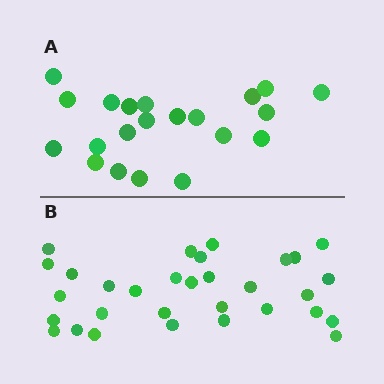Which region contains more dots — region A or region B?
Region B (the bottom region) has more dots.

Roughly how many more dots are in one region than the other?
Region B has roughly 10 or so more dots than region A.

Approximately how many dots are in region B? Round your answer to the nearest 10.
About 30 dots. (The exact count is 31, which rounds to 30.)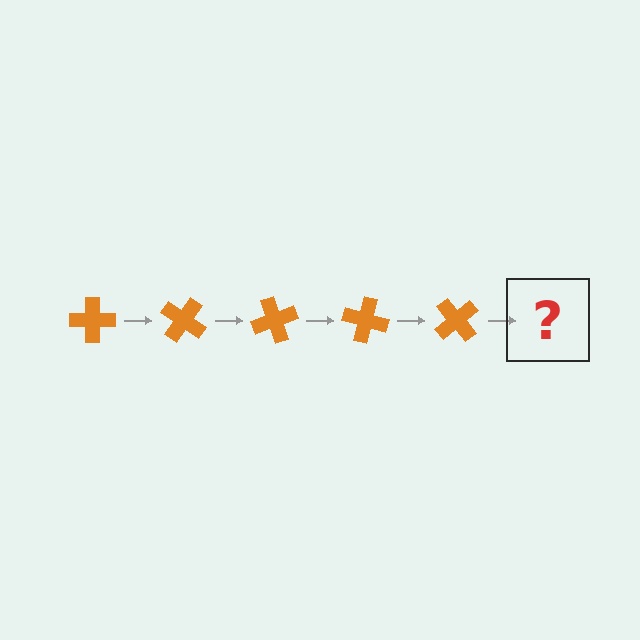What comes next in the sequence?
The next element should be an orange cross rotated 175 degrees.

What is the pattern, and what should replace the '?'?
The pattern is that the cross rotates 35 degrees each step. The '?' should be an orange cross rotated 175 degrees.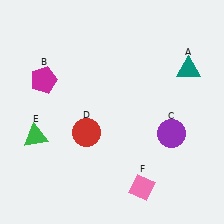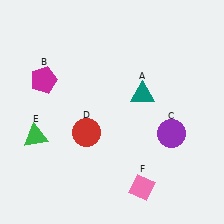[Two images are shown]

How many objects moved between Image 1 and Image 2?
1 object moved between the two images.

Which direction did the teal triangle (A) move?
The teal triangle (A) moved left.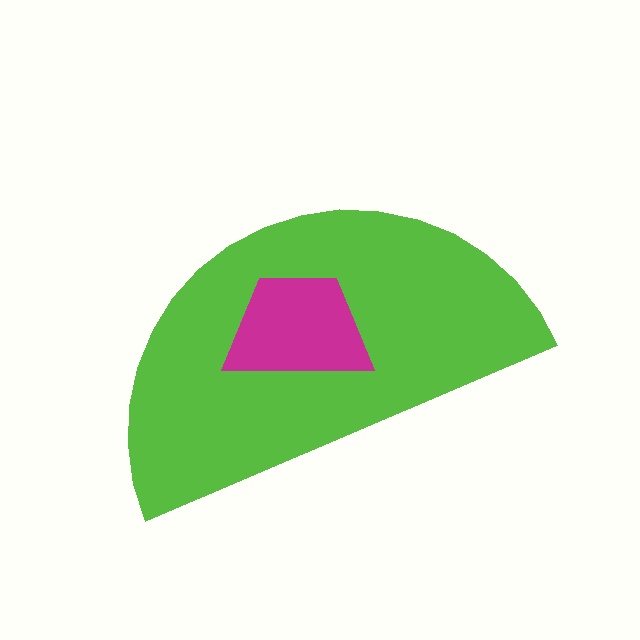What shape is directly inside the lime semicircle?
The magenta trapezoid.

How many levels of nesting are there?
2.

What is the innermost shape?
The magenta trapezoid.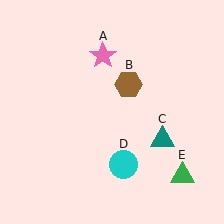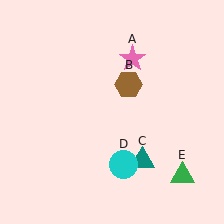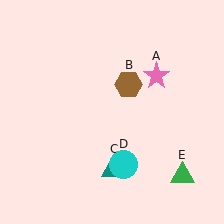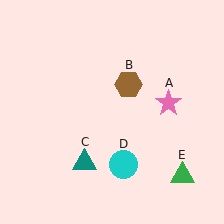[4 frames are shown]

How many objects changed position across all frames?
2 objects changed position: pink star (object A), teal triangle (object C).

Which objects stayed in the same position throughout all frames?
Brown hexagon (object B) and cyan circle (object D) and green triangle (object E) remained stationary.